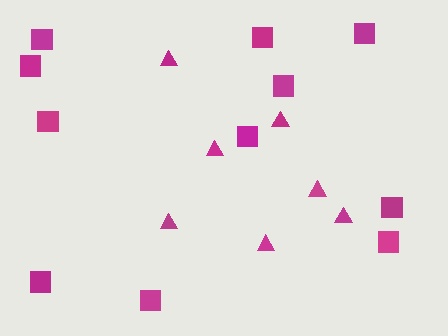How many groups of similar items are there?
There are 2 groups: one group of squares (11) and one group of triangles (7).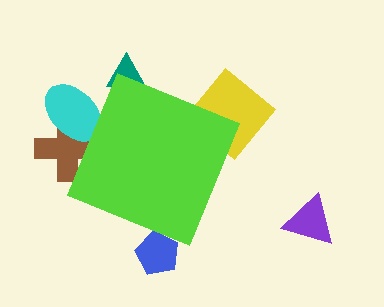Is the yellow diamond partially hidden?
Yes, the yellow diamond is partially hidden behind the lime diamond.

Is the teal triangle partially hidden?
Yes, the teal triangle is partially hidden behind the lime diamond.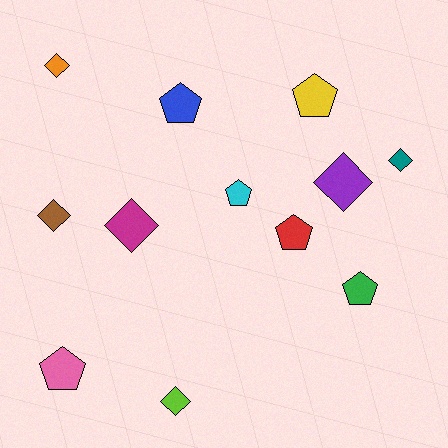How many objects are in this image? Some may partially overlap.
There are 12 objects.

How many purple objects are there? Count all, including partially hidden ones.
There is 1 purple object.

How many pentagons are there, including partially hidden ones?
There are 6 pentagons.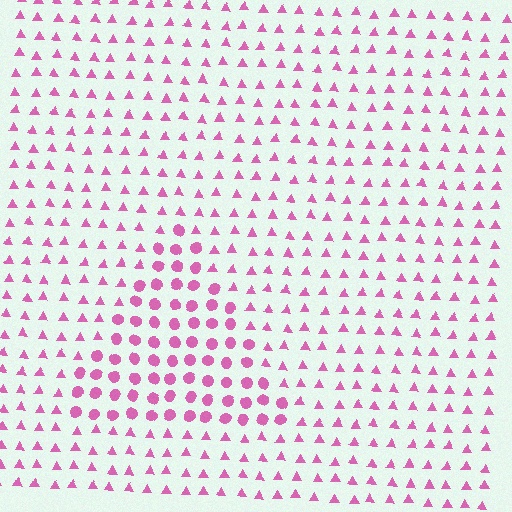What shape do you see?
I see a triangle.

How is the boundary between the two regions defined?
The boundary is defined by a change in element shape: circles inside vs. triangles outside. All elements share the same color and spacing.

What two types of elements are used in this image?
The image uses circles inside the triangle region and triangles outside it.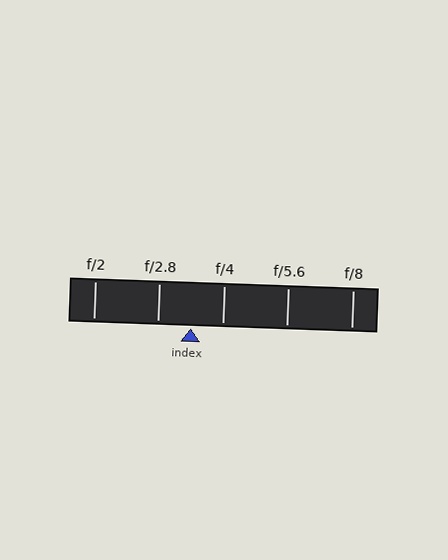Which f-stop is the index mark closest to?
The index mark is closest to f/4.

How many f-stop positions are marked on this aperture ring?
There are 5 f-stop positions marked.